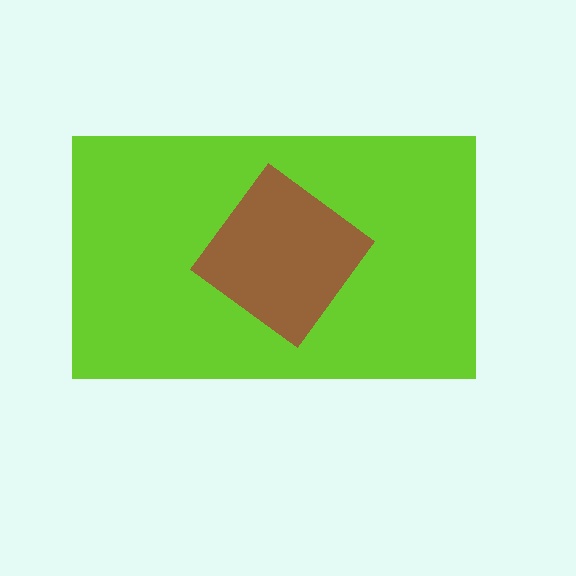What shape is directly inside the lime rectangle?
The brown diamond.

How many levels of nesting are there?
2.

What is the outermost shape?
The lime rectangle.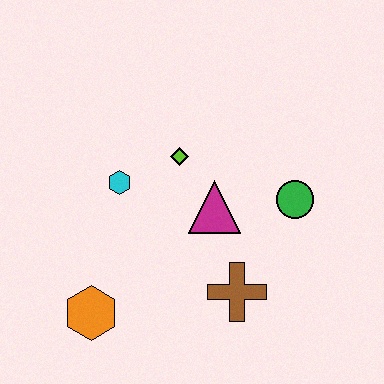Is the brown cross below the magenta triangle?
Yes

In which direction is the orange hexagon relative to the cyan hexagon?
The orange hexagon is below the cyan hexagon.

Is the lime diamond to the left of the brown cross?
Yes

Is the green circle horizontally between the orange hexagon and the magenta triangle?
No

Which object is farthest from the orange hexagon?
The green circle is farthest from the orange hexagon.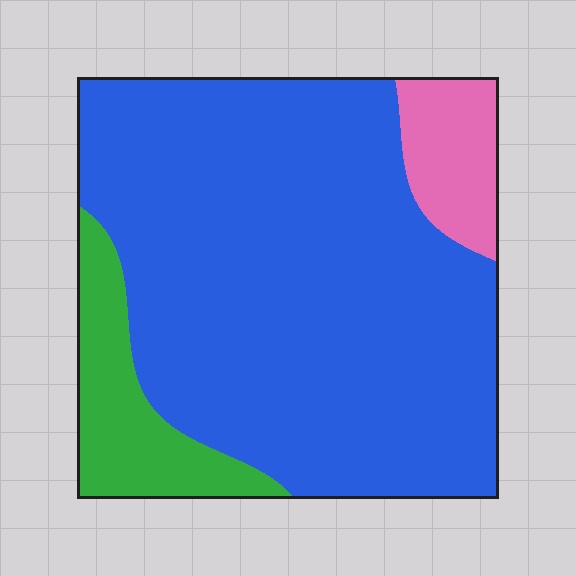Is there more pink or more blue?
Blue.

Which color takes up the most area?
Blue, at roughly 80%.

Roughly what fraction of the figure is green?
Green takes up about one eighth (1/8) of the figure.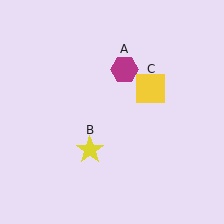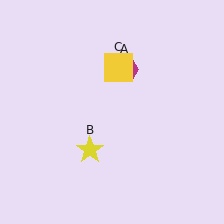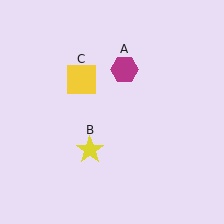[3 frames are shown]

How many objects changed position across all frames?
1 object changed position: yellow square (object C).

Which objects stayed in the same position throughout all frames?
Magenta hexagon (object A) and yellow star (object B) remained stationary.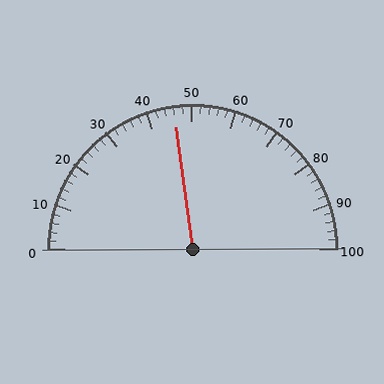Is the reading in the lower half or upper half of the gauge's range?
The reading is in the lower half of the range (0 to 100).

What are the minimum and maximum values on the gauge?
The gauge ranges from 0 to 100.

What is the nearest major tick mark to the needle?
The nearest major tick mark is 50.